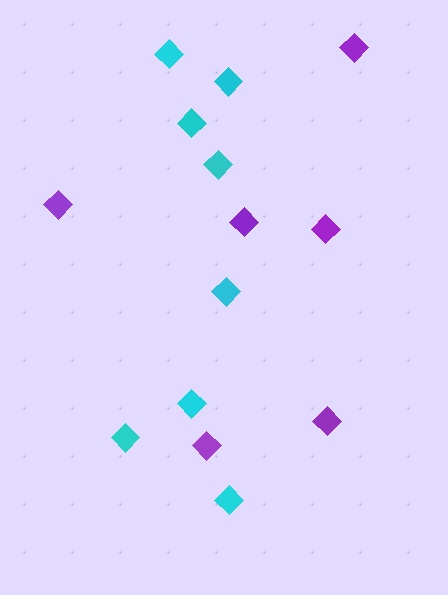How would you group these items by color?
There are 2 groups: one group of cyan diamonds (8) and one group of purple diamonds (6).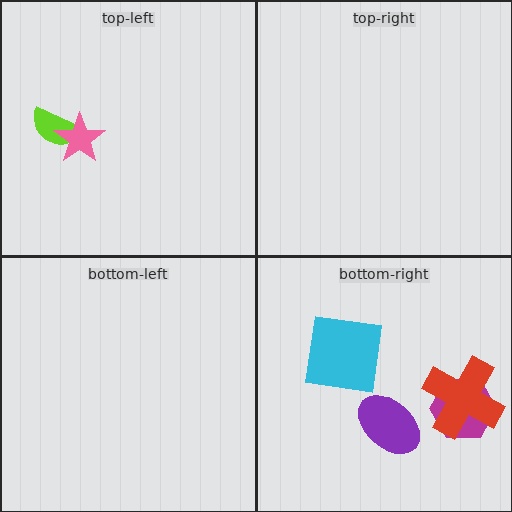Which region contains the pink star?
The top-left region.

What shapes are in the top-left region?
The lime semicircle, the pink star.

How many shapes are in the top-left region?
2.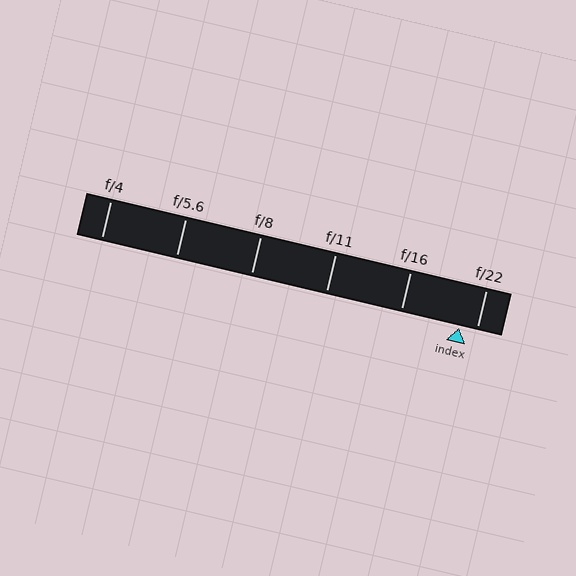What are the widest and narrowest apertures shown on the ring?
The widest aperture shown is f/4 and the narrowest is f/22.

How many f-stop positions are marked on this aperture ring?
There are 6 f-stop positions marked.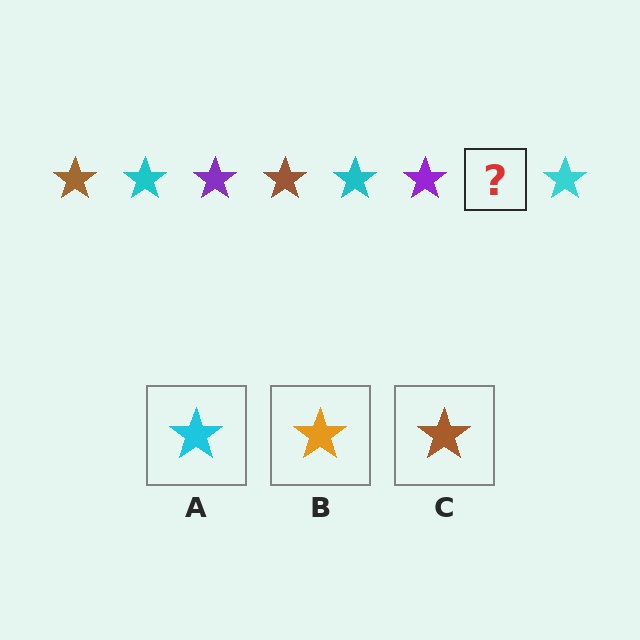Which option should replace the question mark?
Option C.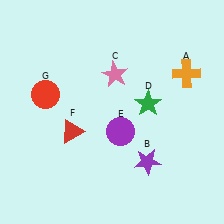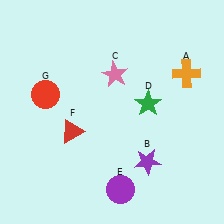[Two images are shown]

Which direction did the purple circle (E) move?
The purple circle (E) moved down.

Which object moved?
The purple circle (E) moved down.